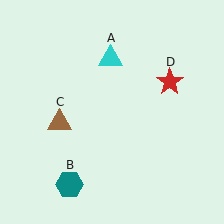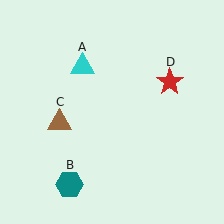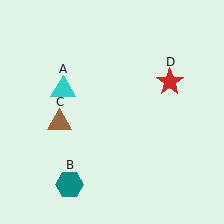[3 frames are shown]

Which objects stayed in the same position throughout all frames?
Teal hexagon (object B) and brown triangle (object C) and red star (object D) remained stationary.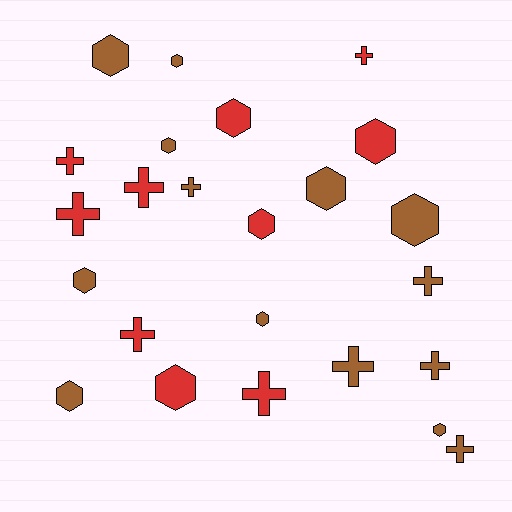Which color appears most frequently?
Brown, with 14 objects.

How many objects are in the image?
There are 24 objects.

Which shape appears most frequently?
Hexagon, with 13 objects.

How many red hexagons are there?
There are 4 red hexagons.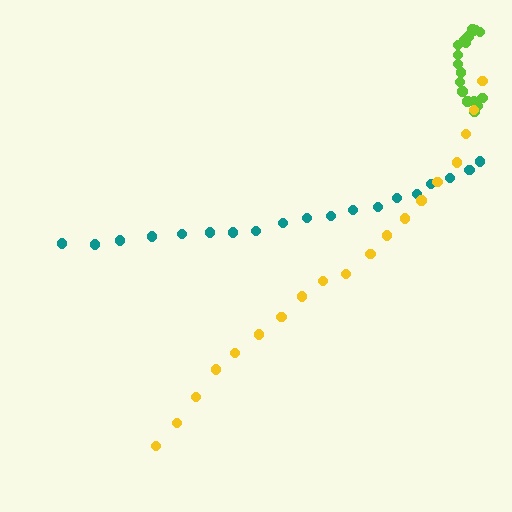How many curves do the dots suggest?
There are 3 distinct paths.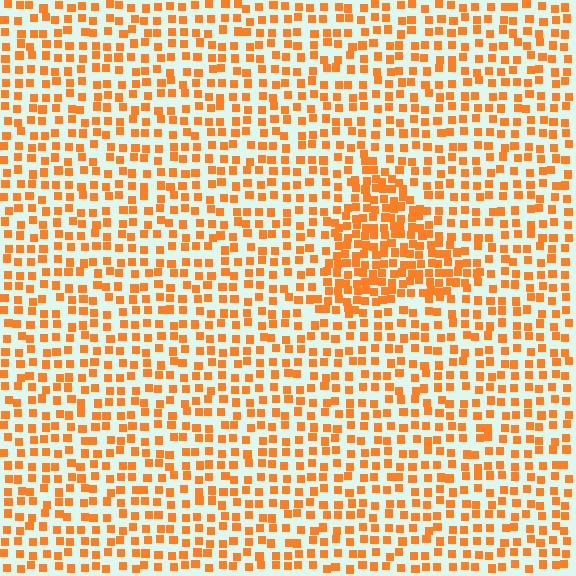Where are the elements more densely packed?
The elements are more densely packed inside the triangle boundary.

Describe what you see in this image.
The image contains small orange elements arranged at two different densities. A triangle-shaped region is visible where the elements are more densely packed than the surrounding area.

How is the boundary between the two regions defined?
The boundary is defined by a change in element density (approximately 1.9x ratio). All elements are the same color, size, and shape.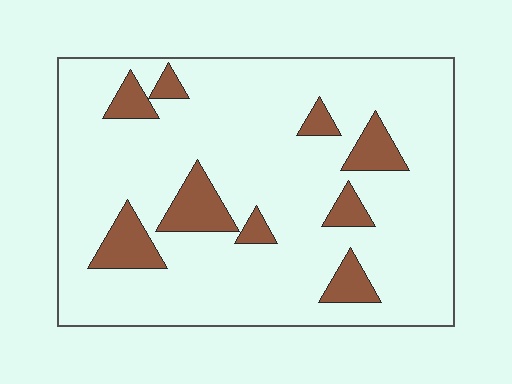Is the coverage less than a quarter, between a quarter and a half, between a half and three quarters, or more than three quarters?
Less than a quarter.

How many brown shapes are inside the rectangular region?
9.